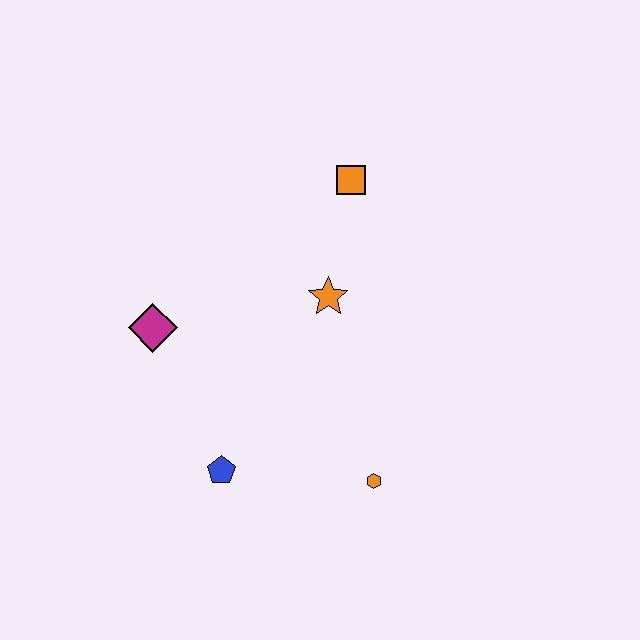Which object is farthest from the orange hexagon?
The orange square is farthest from the orange hexagon.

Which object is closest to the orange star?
The orange square is closest to the orange star.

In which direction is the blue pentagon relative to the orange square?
The blue pentagon is below the orange square.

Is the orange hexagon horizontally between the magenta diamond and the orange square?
No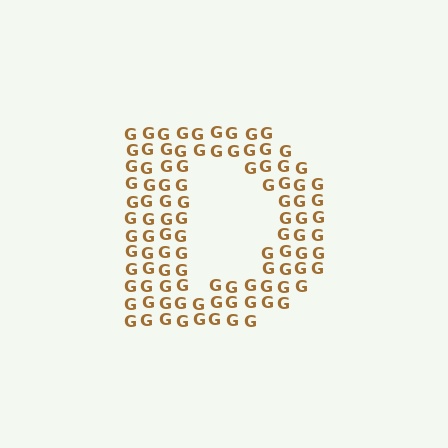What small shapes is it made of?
It is made of small letter G's.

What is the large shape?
The large shape is the letter D.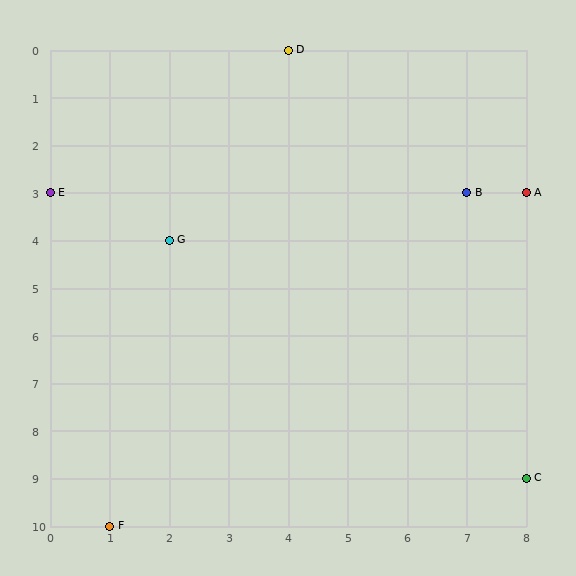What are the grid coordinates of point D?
Point D is at grid coordinates (4, 0).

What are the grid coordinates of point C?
Point C is at grid coordinates (8, 9).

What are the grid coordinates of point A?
Point A is at grid coordinates (8, 3).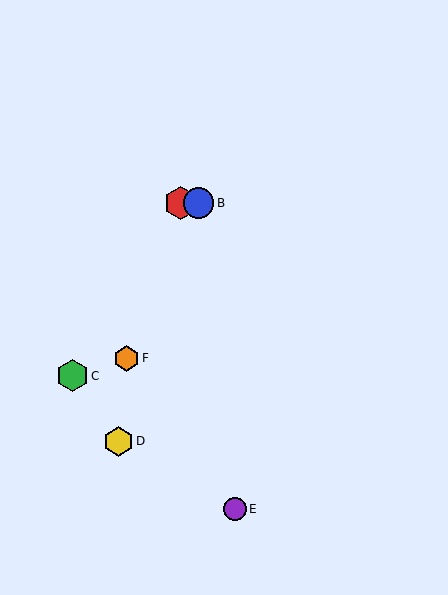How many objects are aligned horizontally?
2 objects (A, B) are aligned horizontally.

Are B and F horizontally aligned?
No, B is at y≈203 and F is at y≈358.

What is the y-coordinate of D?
Object D is at y≈441.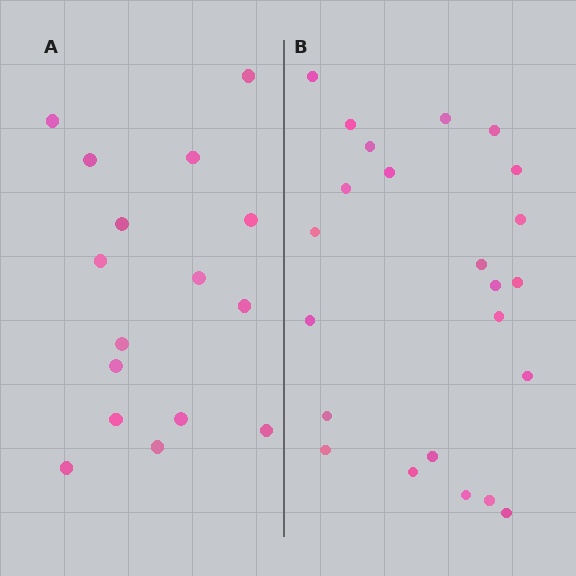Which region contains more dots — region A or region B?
Region B (the right region) has more dots.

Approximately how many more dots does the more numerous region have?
Region B has roughly 8 or so more dots than region A.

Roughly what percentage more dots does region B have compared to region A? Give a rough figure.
About 45% more.